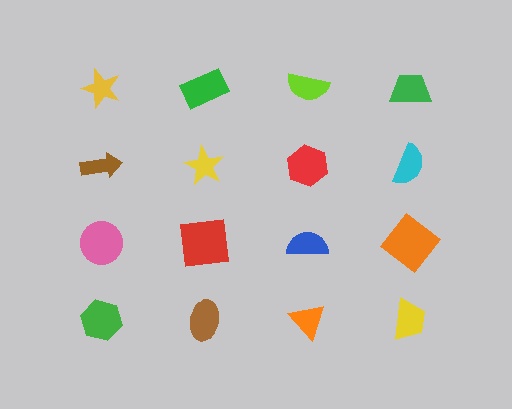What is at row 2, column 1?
A brown arrow.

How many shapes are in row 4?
4 shapes.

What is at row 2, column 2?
A yellow star.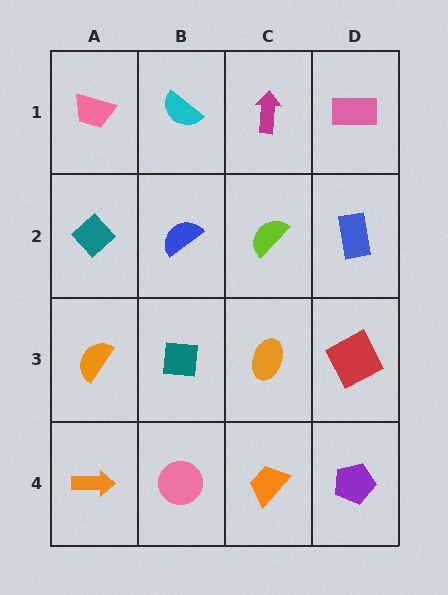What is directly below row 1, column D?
A blue rectangle.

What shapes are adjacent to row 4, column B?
A teal square (row 3, column B), an orange arrow (row 4, column A), an orange trapezoid (row 4, column C).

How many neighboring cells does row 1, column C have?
3.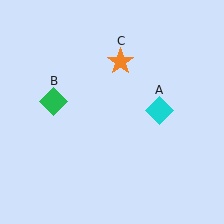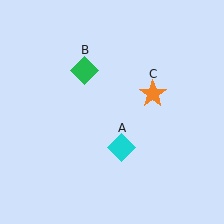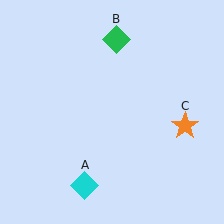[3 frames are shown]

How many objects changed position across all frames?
3 objects changed position: cyan diamond (object A), green diamond (object B), orange star (object C).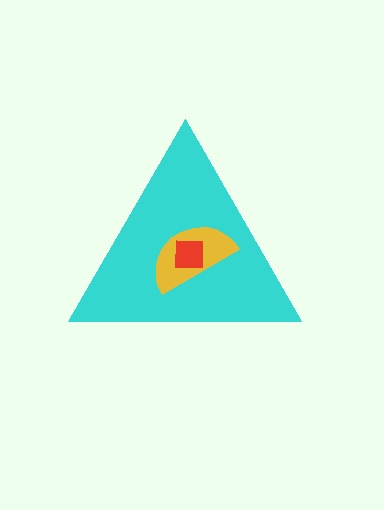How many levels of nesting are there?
3.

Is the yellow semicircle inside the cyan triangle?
Yes.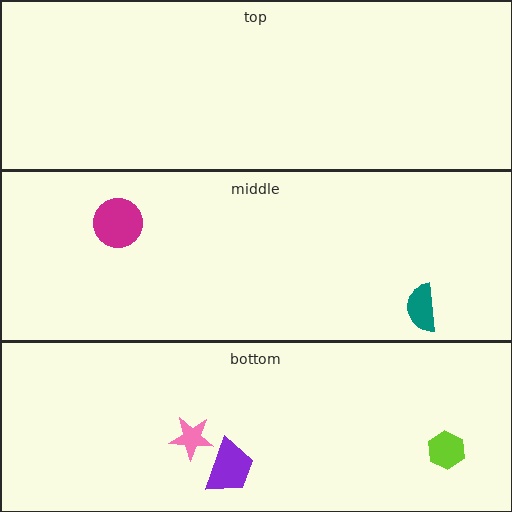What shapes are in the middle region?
The magenta circle, the teal semicircle.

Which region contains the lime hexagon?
The bottom region.